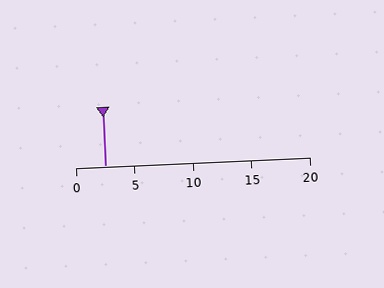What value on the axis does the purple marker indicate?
The marker indicates approximately 2.5.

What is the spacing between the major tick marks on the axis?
The major ticks are spaced 5 apart.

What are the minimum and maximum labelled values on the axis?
The axis runs from 0 to 20.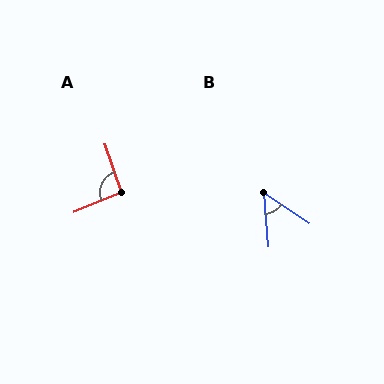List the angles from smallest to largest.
B (52°), A (94°).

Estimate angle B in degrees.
Approximately 52 degrees.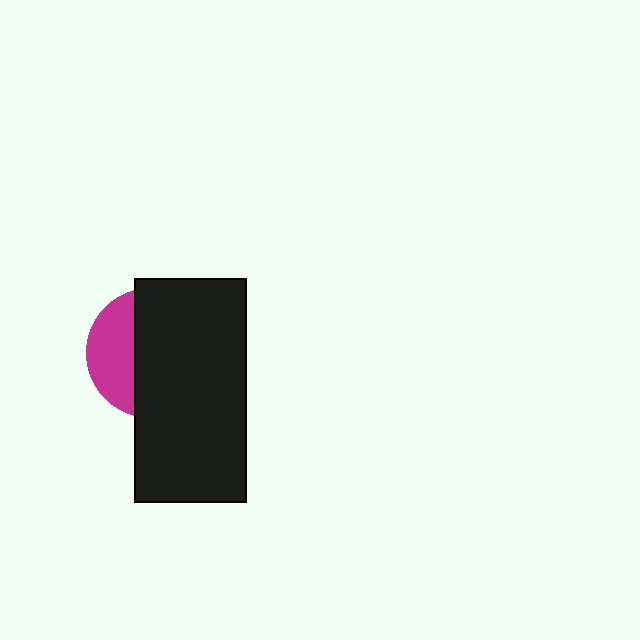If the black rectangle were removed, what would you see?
You would see the complete magenta circle.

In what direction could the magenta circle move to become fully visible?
The magenta circle could move left. That would shift it out from behind the black rectangle entirely.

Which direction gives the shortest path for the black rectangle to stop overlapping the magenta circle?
Moving right gives the shortest separation.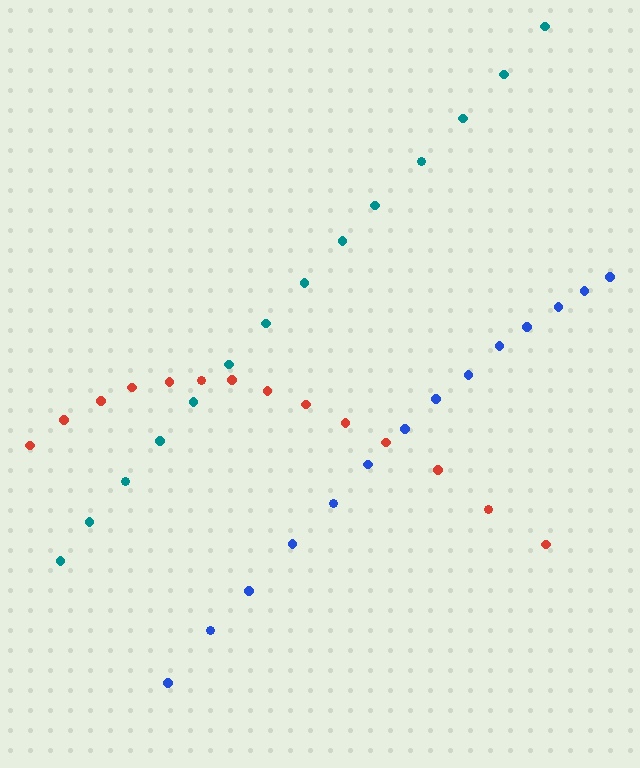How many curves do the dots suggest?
There are 3 distinct paths.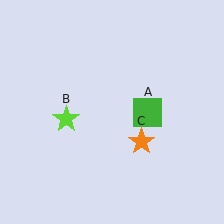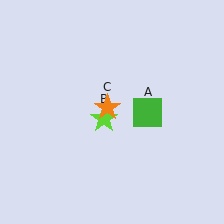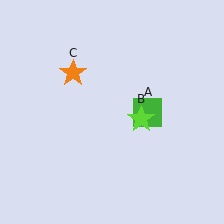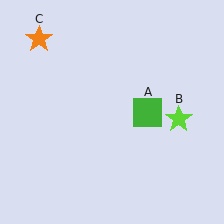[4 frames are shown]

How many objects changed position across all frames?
2 objects changed position: lime star (object B), orange star (object C).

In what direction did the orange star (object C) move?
The orange star (object C) moved up and to the left.